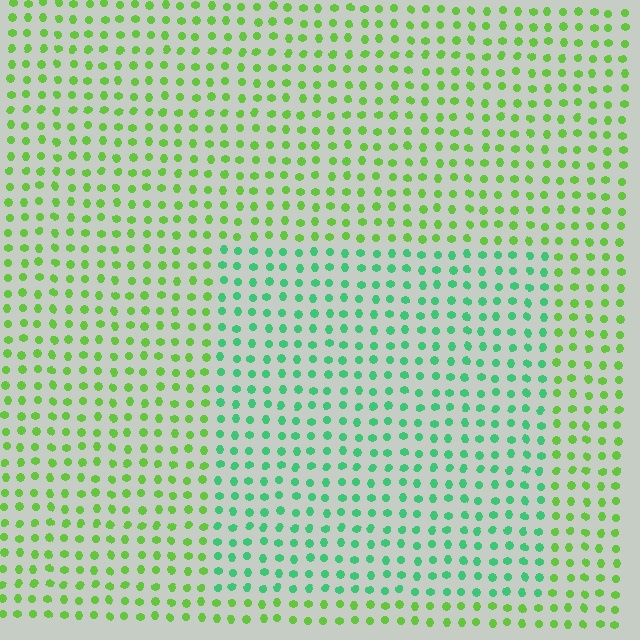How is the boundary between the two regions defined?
The boundary is defined purely by a slight shift in hue (about 43 degrees). Spacing, size, and orientation are identical on both sides.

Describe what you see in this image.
The image is filled with small lime elements in a uniform arrangement. A rectangle-shaped region is visible where the elements are tinted to a slightly different hue, forming a subtle color boundary.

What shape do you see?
I see a rectangle.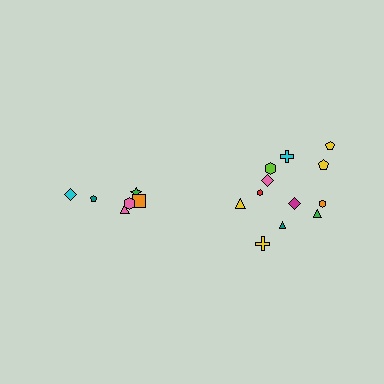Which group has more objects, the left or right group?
The right group.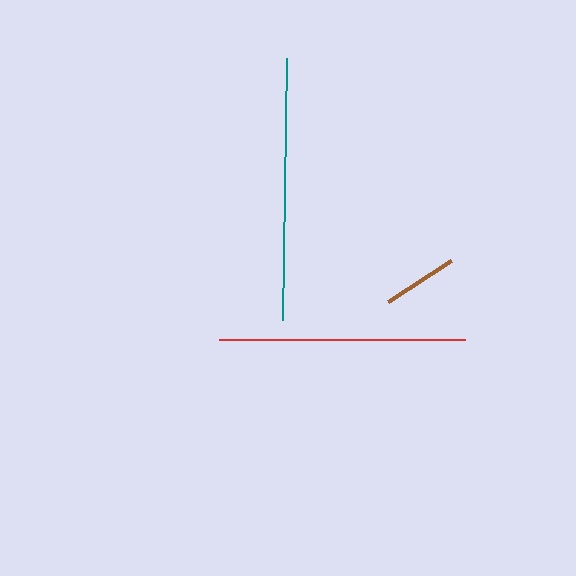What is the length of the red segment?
The red segment is approximately 246 pixels long.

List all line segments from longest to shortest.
From longest to shortest: teal, red, brown.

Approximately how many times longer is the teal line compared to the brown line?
The teal line is approximately 3.5 times the length of the brown line.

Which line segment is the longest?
The teal line is the longest at approximately 262 pixels.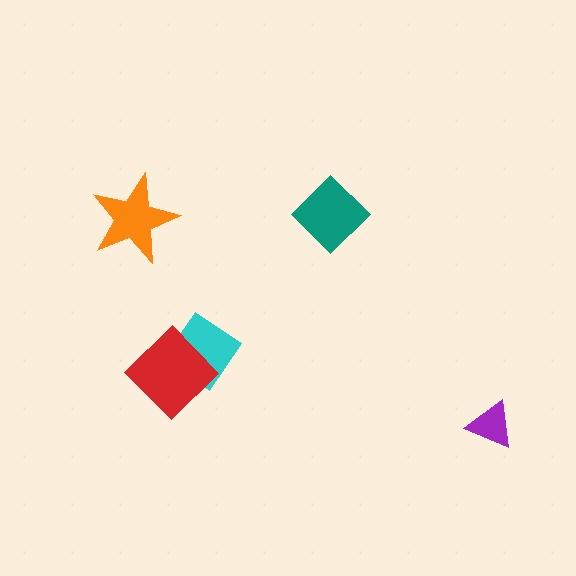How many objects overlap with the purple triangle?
0 objects overlap with the purple triangle.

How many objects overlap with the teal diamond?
0 objects overlap with the teal diamond.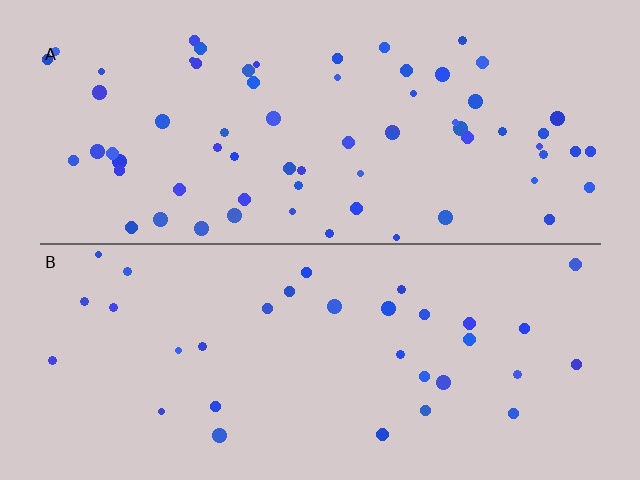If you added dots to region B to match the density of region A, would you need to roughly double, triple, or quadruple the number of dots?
Approximately double.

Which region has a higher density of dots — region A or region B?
A (the top).